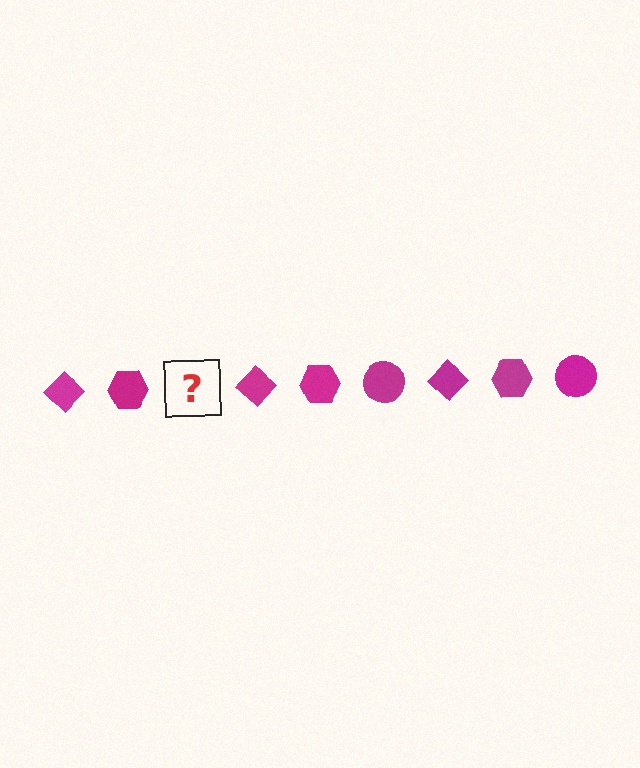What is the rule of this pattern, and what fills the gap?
The rule is that the pattern cycles through diamond, hexagon, circle shapes in magenta. The gap should be filled with a magenta circle.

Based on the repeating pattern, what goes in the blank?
The blank should be a magenta circle.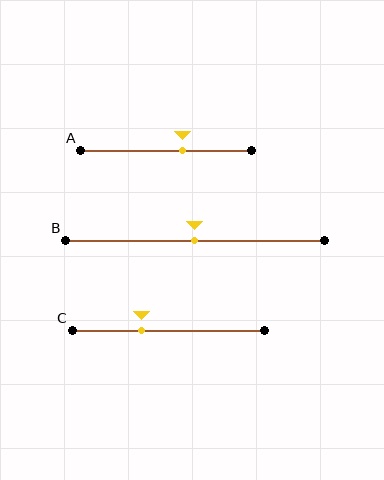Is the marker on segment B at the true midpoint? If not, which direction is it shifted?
Yes, the marker on segment B is at the true midpoint.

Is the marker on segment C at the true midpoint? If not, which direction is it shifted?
No, the marker on segment C is shifted to the left by about 14% of the segment length.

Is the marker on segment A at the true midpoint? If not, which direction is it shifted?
No, the marker on segment A is shifted to the right by about 10% of the segment length.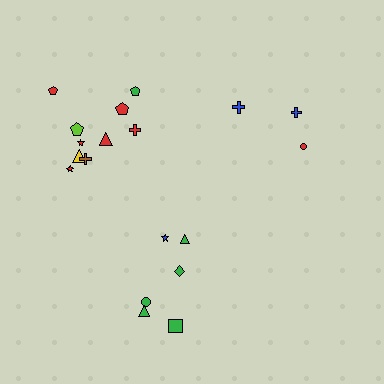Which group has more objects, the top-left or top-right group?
The top-left group.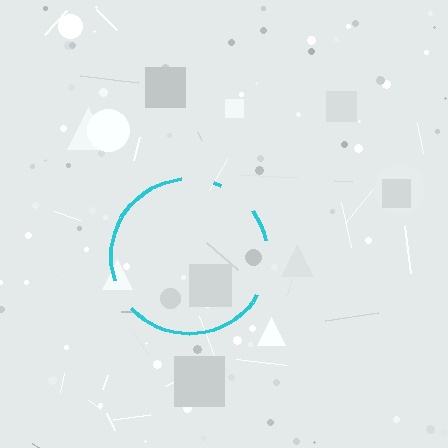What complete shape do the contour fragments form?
The contour fragments form a circle.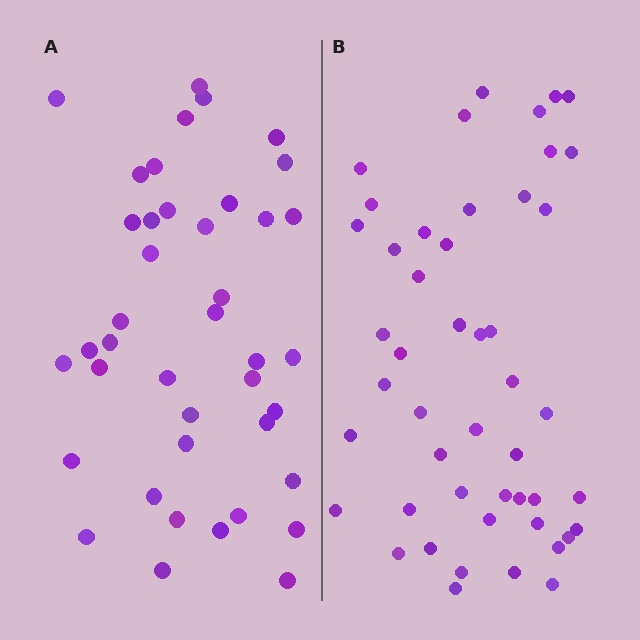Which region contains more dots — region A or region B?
Region B (the right region) has more dots.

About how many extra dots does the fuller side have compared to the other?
Region B has roughly 8 or so more dots than region A.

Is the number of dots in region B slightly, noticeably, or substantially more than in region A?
Region B has only slightly more — the two regions are fairly close. The ratio is roughly 1.2 to 1.